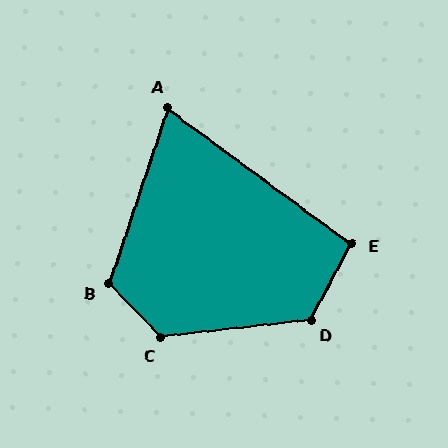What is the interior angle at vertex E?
Approximately 98 degrees (obtuse).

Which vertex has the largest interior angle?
C, at approximately 128 degrees.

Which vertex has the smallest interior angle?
A, at approximately 72 degrees.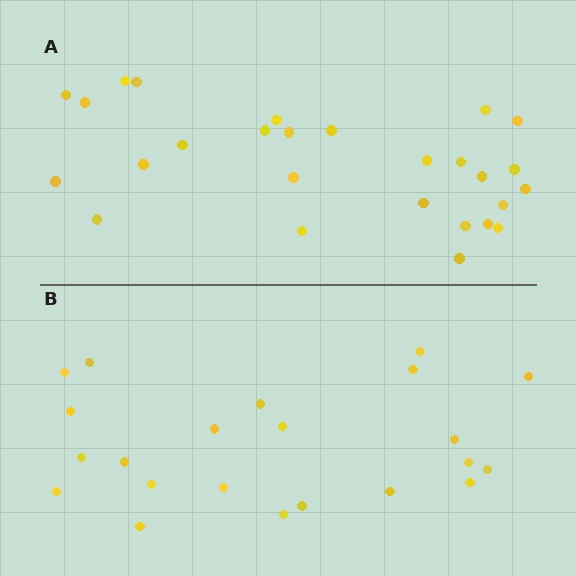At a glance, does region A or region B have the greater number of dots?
Region A (the top region) has more dots.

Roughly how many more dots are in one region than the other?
Region A has about 5 more dots than region B.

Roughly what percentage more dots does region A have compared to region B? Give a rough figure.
About 25% more.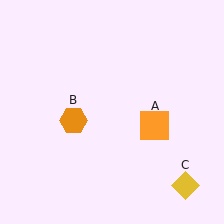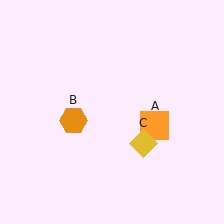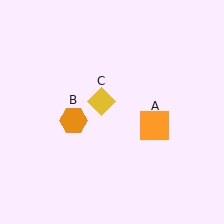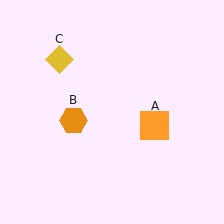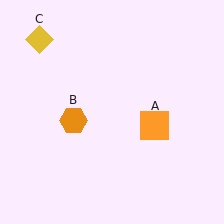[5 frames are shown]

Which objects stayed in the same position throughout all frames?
Orange square (object A) and orange hexagon (object B) remained stationary.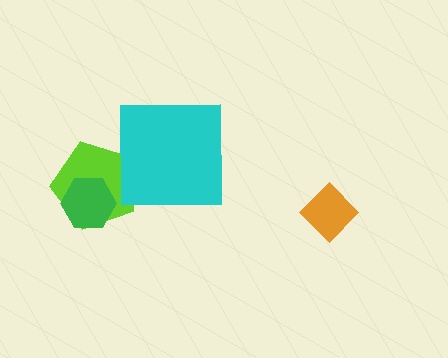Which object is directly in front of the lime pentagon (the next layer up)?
The cyan square is directly in front of the lime pentagon.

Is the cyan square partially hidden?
No, no other shape covers it.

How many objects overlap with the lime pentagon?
2 objects overlap with the lime pentagon.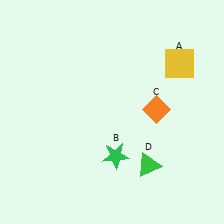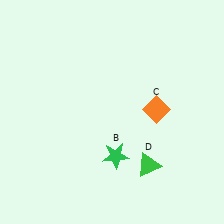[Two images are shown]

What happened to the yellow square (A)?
The yellow square (A) was removed in Image 2. It was in the top-right area of Image 1.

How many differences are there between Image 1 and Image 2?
There is 1 difference between the two images.